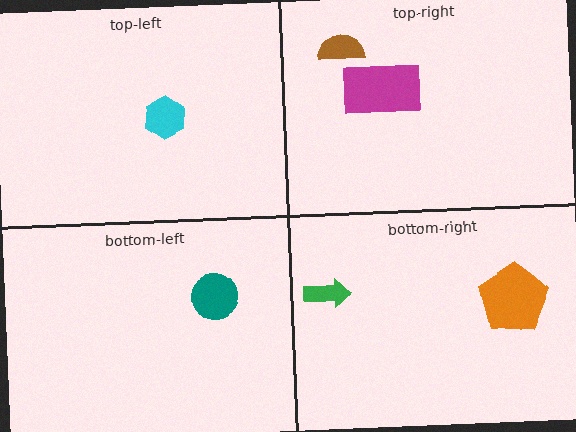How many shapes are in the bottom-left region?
1.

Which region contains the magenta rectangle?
The top-right region.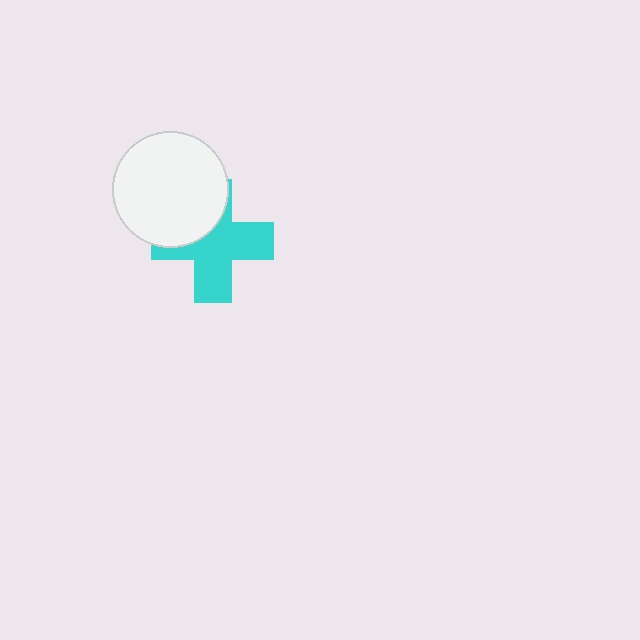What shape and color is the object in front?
The object in front is a white circle.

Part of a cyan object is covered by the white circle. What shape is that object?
It is a cross.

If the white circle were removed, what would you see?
You would see the complete cyan cross.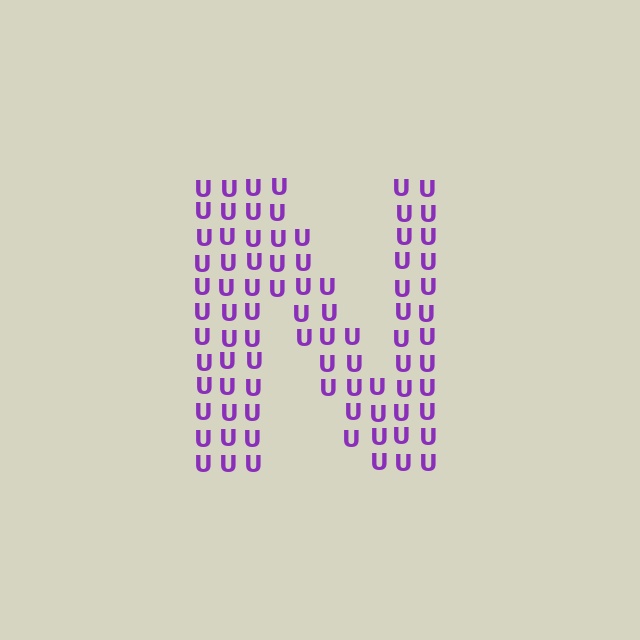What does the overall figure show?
The overall figure shows the letter N.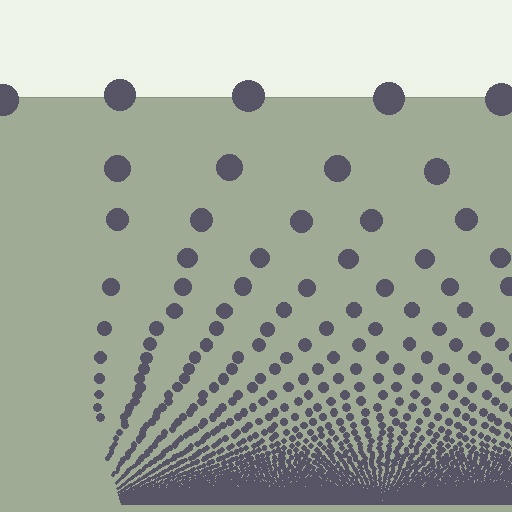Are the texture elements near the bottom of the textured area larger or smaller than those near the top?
Smaller. The gradient is inverted — elements near the bottom are smaller and denser.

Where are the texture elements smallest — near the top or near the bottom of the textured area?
Near the bottom.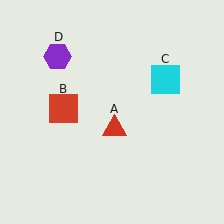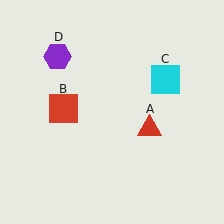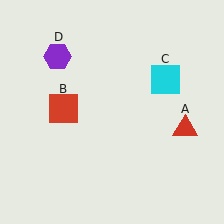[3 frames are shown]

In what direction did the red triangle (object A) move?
The red triangle (object A) moved right.